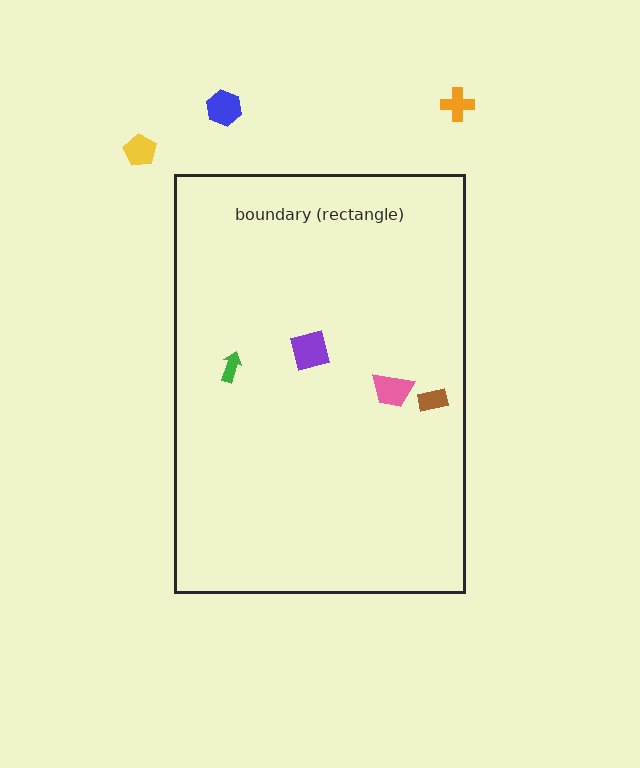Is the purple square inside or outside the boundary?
Inside.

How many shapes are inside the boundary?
4 inside, 3 outside.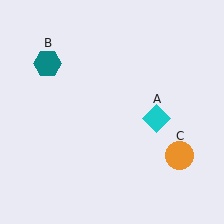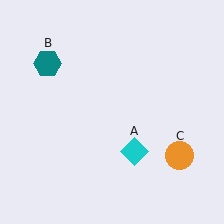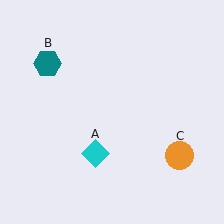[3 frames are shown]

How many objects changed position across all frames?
1 object changed position: cyan diamond (object A).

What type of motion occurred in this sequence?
The cyan diamond (object A) rotated clockwise around the center of the scene.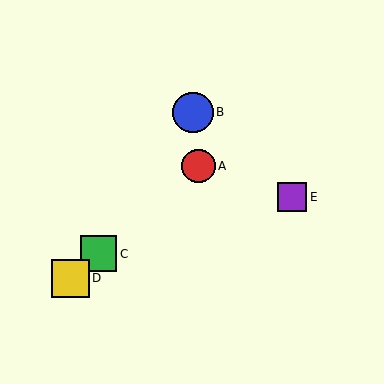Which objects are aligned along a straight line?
Objects A, C, D are aligned along a straight line.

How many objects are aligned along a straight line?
3 objects (A, C, D) are aligned along a straight line.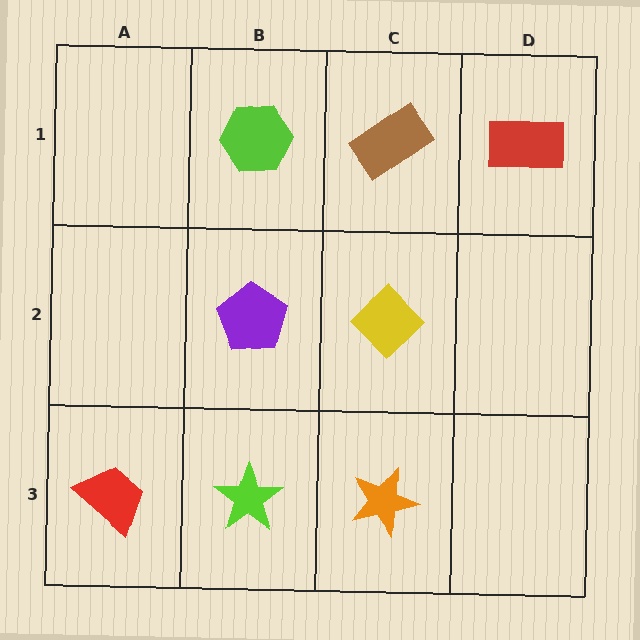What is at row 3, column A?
A red trapezoid.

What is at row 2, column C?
A yellow diamond.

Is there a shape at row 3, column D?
No, that cell is empty.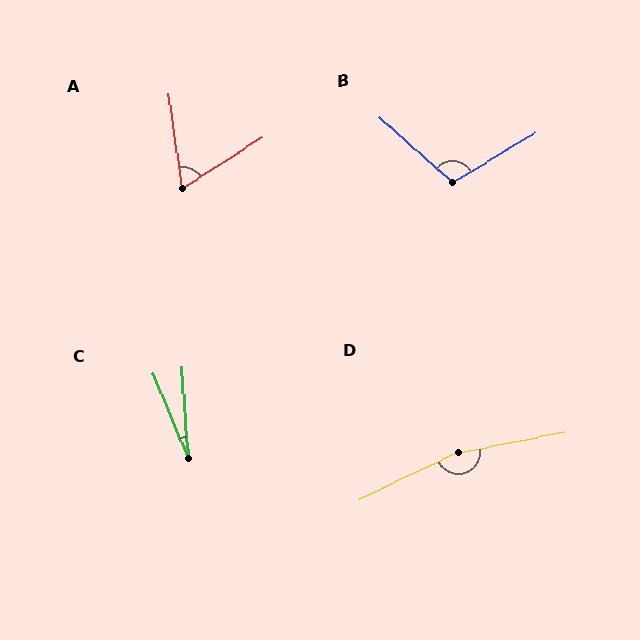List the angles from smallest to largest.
C (19°), A (66°), B (107°), D (165°).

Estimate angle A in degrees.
Approximately 66 degrees.